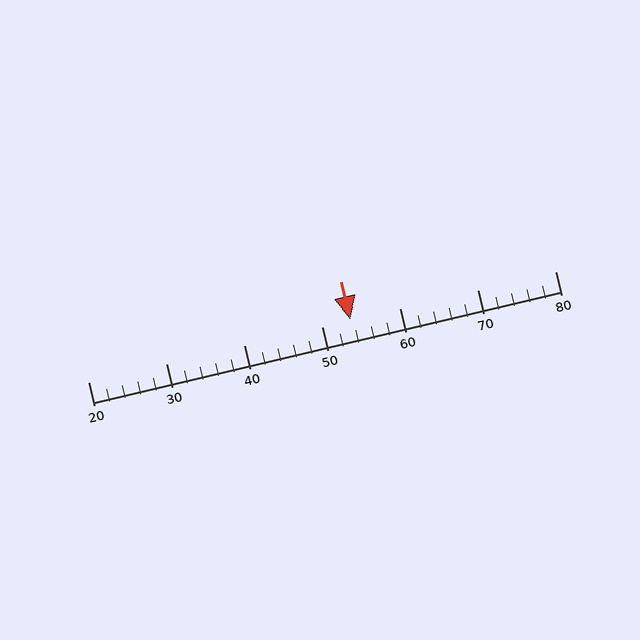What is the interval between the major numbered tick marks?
The major tick marks are spaced 10 units apart.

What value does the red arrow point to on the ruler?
The red arrow points to approximately 54.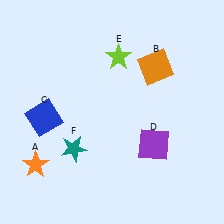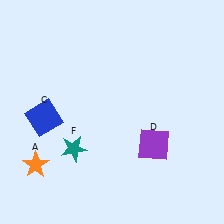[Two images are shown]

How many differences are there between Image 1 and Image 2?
There are 2 differences between the two images.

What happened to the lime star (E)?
The lime star (E) was removed in Image 2. It was in the top-right area of Image 1.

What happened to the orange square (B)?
The orange square (B) was removed in Image 2. It was in the top-right area of Image 1.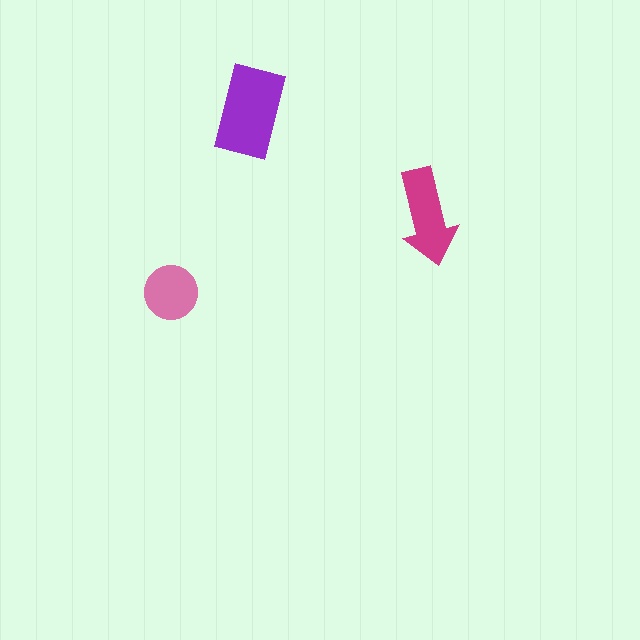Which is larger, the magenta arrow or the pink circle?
The magenta arrow.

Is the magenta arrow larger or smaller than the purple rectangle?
Smaller.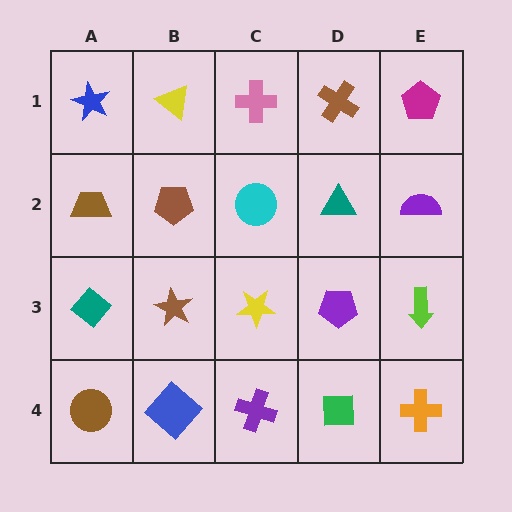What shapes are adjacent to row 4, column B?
A brown star (row 3, column B), a brown circle (row 4, column A), a purple cross (row 4, column C).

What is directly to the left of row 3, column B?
A teal diamond.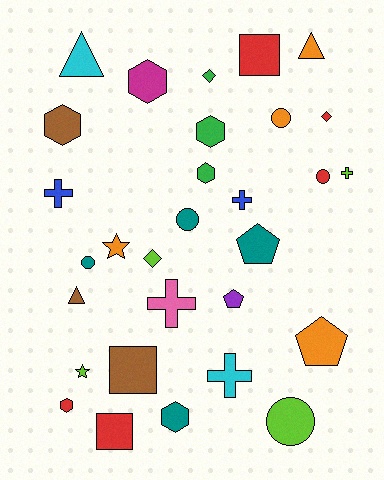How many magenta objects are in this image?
There is 1 magenta object.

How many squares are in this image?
There are 3 squares.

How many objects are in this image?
There are 30 objects.